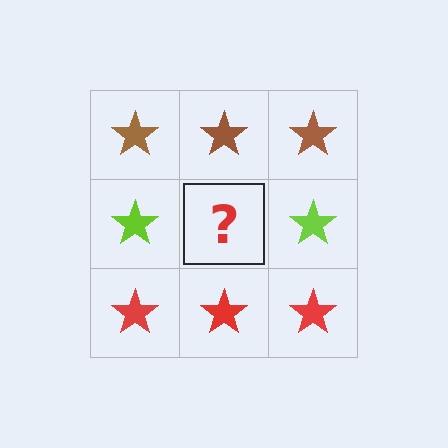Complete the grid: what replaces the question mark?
The question mark should be replaced with a lime star.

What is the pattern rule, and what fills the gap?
The rule is that each row has a consistent color. The gap should be filled with a lime star.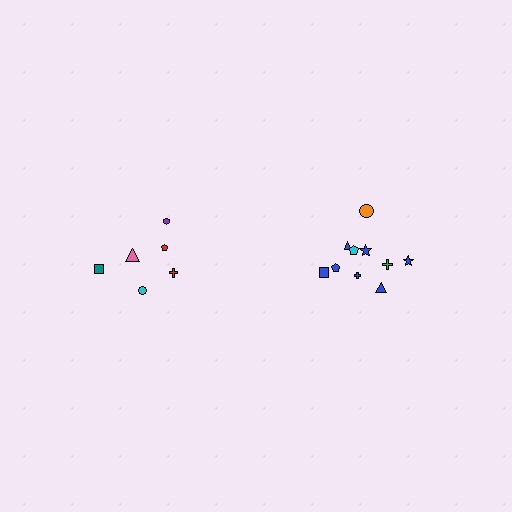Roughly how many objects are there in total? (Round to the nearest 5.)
Roughly 15 objects in total.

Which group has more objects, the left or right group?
The right group.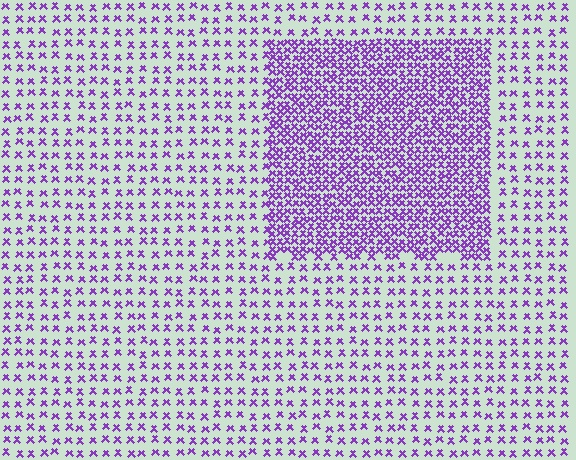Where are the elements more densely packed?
The elements are more densely packed inside the rectangle boundary.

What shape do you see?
I see a rectangle.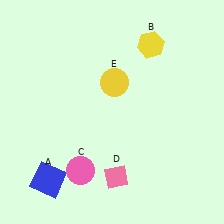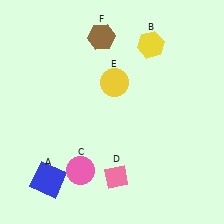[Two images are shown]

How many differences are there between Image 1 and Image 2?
There is 1 difference between the two images.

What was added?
A brown hexagon (F) was added in Image 2.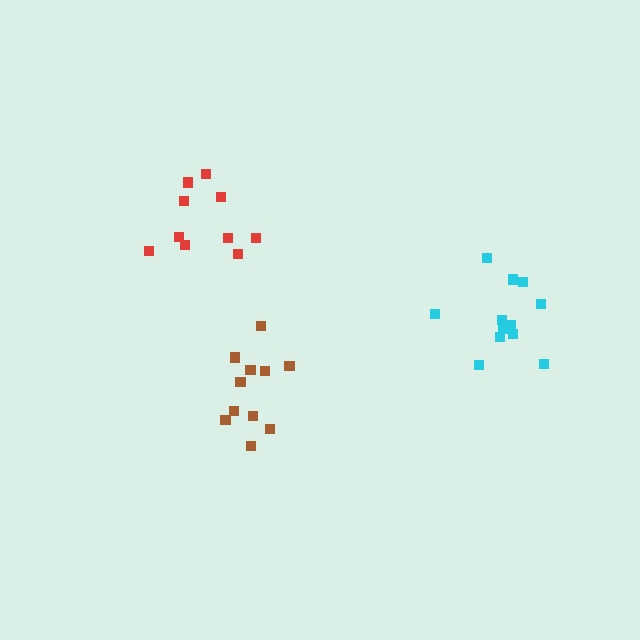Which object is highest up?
The red cluster is topmost.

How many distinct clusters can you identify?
There are 3 distinct clusters.